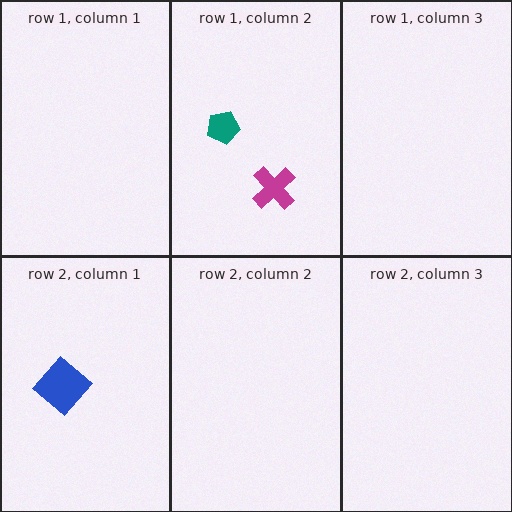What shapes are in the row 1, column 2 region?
The teal pentagon, the magenta cross.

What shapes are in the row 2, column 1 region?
The blue diamond.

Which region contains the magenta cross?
The row 1, column 2 region.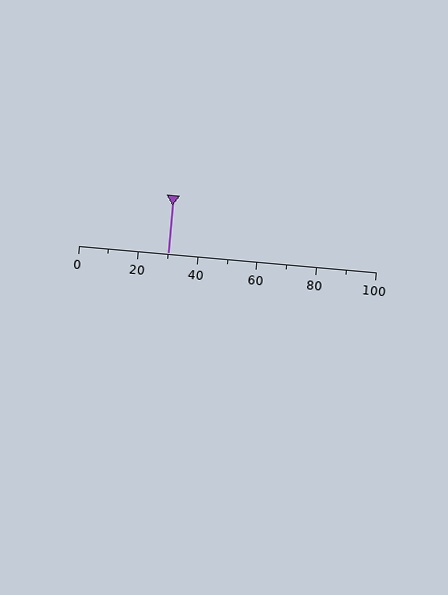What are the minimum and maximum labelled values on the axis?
The axis runs from 0 to 100.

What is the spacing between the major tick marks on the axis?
The major ticks are spaced 20 apart.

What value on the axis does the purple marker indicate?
The marker indicates approximately 30.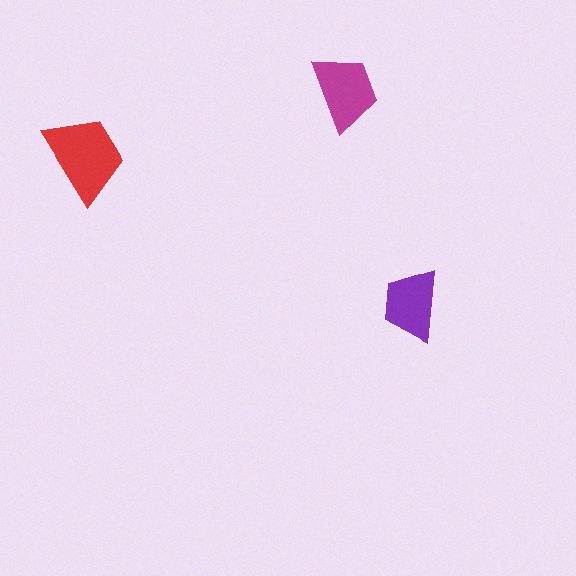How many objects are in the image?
There are 3 objects in the image.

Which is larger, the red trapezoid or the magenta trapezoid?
The red one.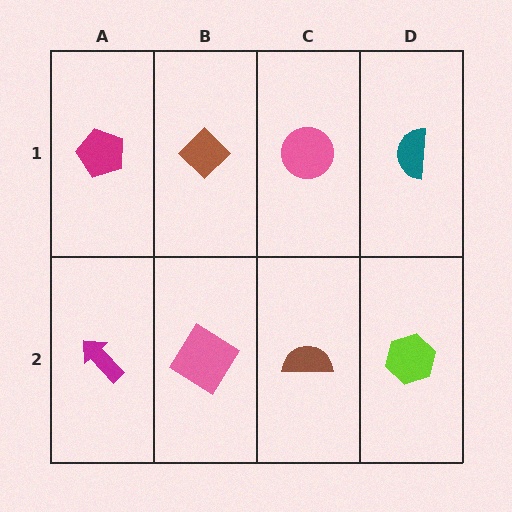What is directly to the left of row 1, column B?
A magenta pentagon.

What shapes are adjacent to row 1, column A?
A magenta arrow (row 2, column A), a brown diamond (row 1, column B).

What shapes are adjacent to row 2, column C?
A pink circle (row 1, column C), a pink diamond (row 2, column B), a lime hexagon (row 2, column D).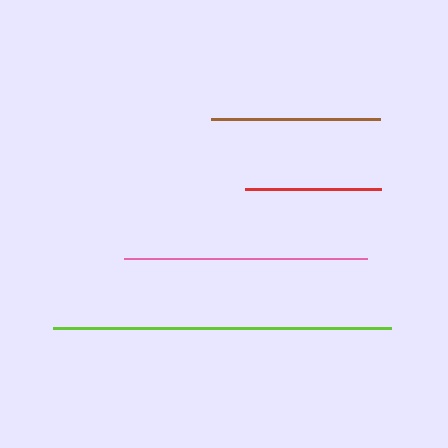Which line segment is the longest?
The lime line is the longest at approximately 338 pixels.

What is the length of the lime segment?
The lime segment is approximately 338 pixels long.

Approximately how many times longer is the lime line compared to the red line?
The lime line is approximately 2.5 times the length of the red line.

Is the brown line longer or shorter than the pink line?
The pink line is longer than the brown line.